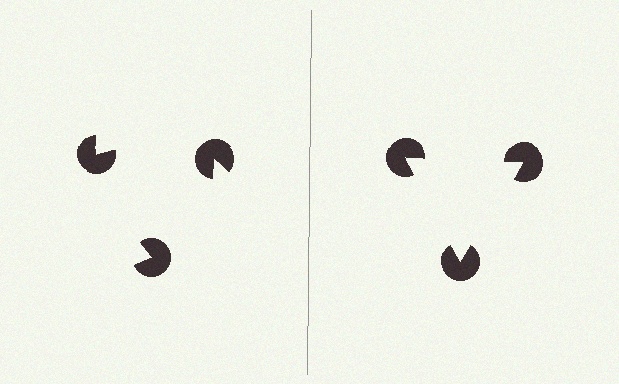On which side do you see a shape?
An illusory triangle appears on the right side. On the left side the wedge cuts are rotated, so no coherent shape forms.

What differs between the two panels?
The pac-man discs are positioned identically on both sides; only the wedge orientations differ. On the right they align to a triangle; on the left they are misaligned.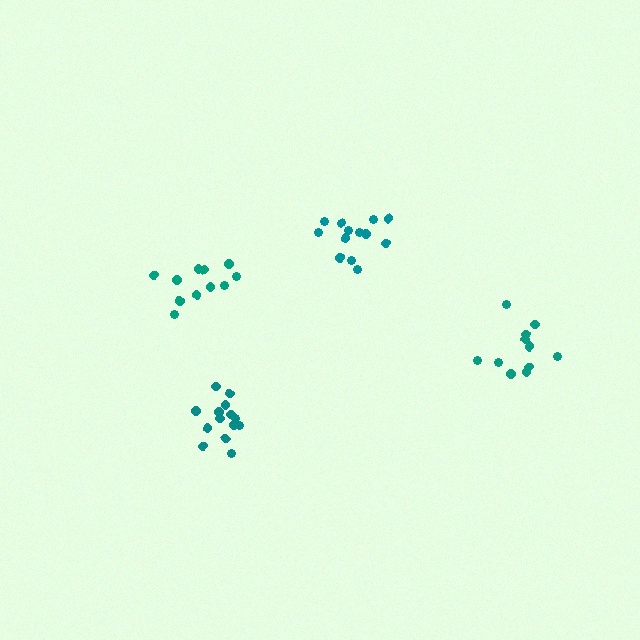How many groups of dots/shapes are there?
There are 4 groups.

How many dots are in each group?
Group 1: 13 dots, Group 2: 11 dots, Group 3: 14 dots, Group 4: 11 dots (49 total).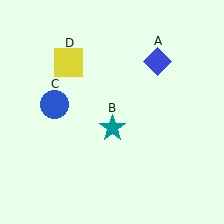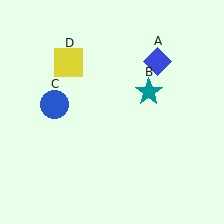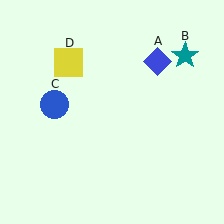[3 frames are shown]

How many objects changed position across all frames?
1 object changed position: teal star (object B).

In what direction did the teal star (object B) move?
The teal star (object B) moved up and to the right.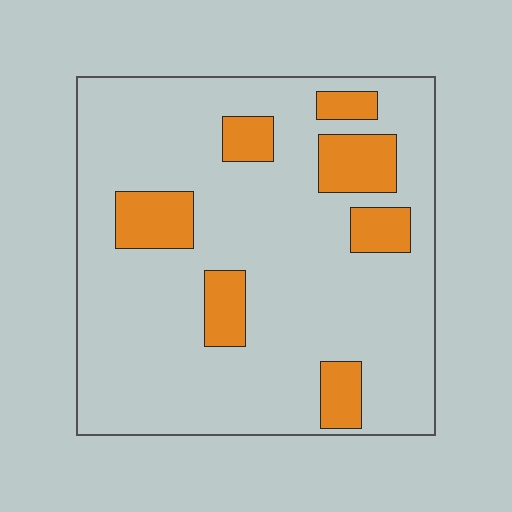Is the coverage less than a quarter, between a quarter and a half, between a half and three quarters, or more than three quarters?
Less than a quarter.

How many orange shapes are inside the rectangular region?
7.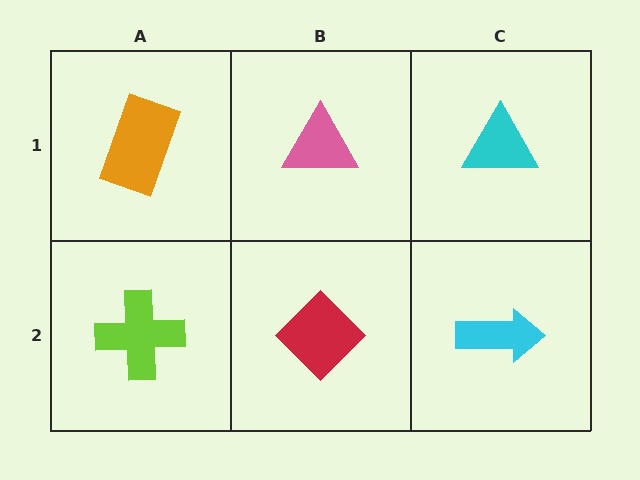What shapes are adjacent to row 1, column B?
A red diamond (row 2, column B), an orange rectangle (row 1, column A), a cyan triangle (row 1, column C).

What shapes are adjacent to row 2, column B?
A pink triangle (row 1, column B), a lime cross (row 2, column A), a cyan arrow (row 2, column C).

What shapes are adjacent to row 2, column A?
An orange rectangle (row 1, column A), a red diamond (row 2, column B).